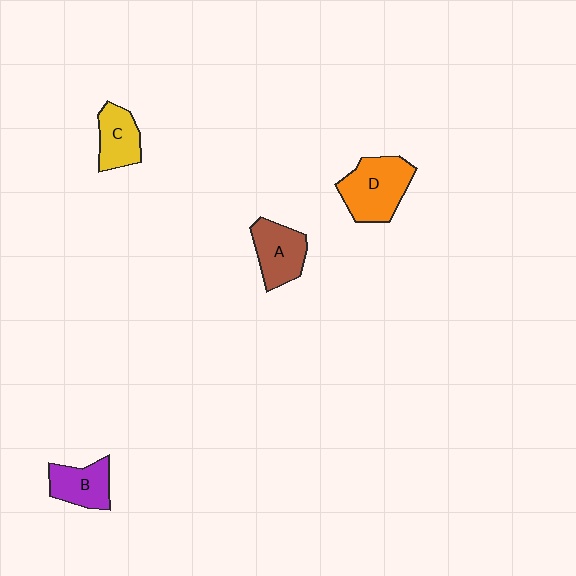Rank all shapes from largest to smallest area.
From largest to smallest: D (orange), A (brown), B (purple), C (yellow).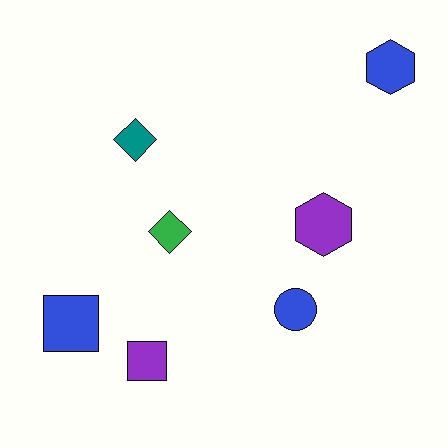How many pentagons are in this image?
There are no pentagons.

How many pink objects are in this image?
There are no pink objects.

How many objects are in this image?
There are 7 objects.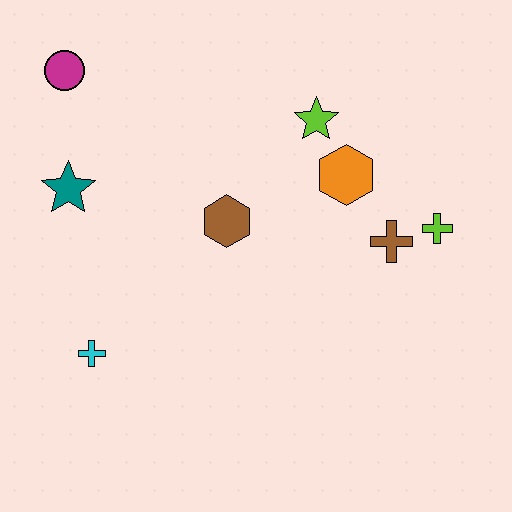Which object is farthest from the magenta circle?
The lime cross is farthest from the magenta circle.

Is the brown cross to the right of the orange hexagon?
Yes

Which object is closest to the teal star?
The magenta circle is closest to the teal star.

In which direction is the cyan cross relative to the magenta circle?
The cyan cross is below the magenta circle.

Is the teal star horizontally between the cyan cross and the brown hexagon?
No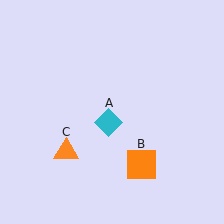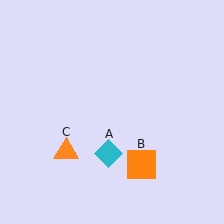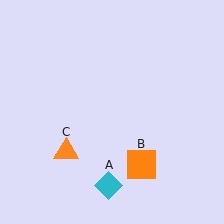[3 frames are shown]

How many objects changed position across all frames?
1 object changed position: cyan diamond (object A).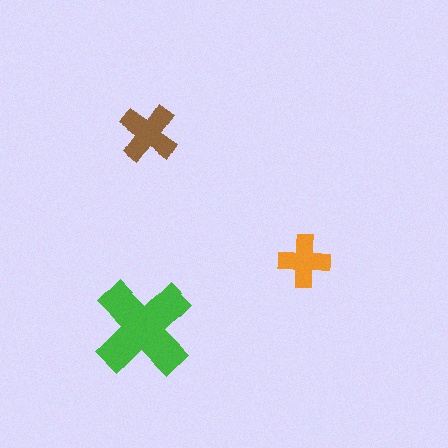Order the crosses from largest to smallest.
the green one, the brown one, the orange one.